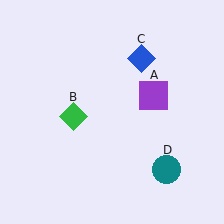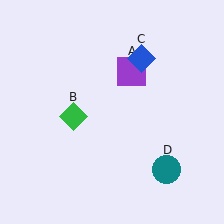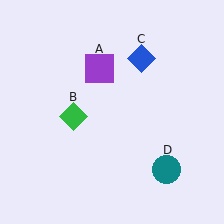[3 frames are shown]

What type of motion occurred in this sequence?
The purple square (object A) rotated counterclockwise around the center of the scene.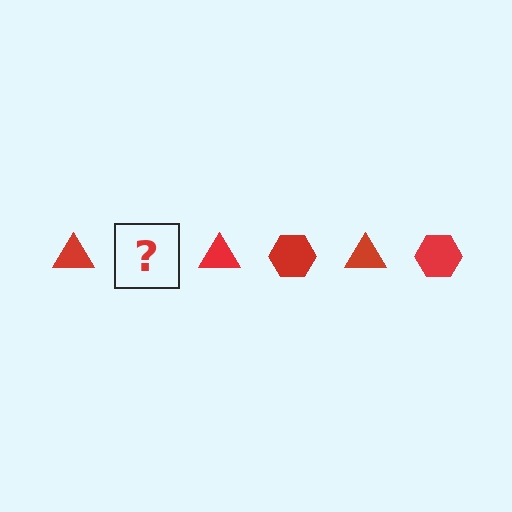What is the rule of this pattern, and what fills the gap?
The rule is that the pattern cycles through triangle, hexagon shapes in red. The gap should be filled with a red hexagon.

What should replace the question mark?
The question mark should be replaced with a red hexagon.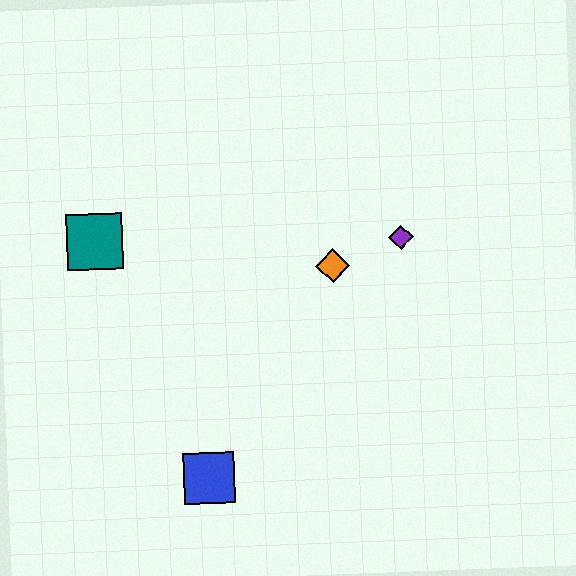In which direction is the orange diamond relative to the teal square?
The orange diamond is to the right of the teal square.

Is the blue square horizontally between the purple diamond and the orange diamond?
No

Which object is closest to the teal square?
The orange diamond is closest to the teal square.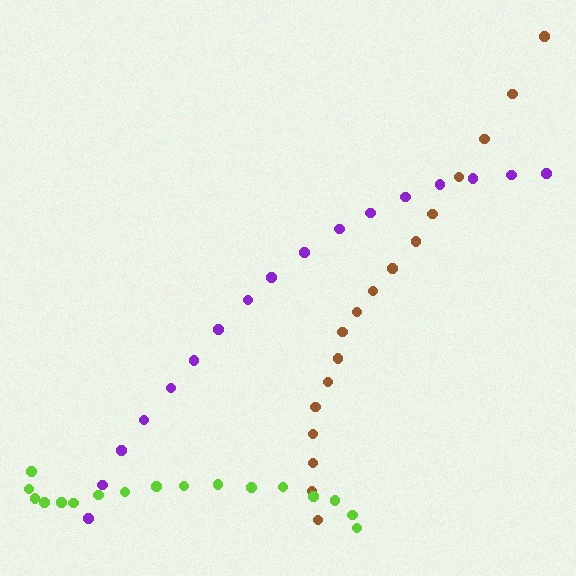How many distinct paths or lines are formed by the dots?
There are 3 distinct paths.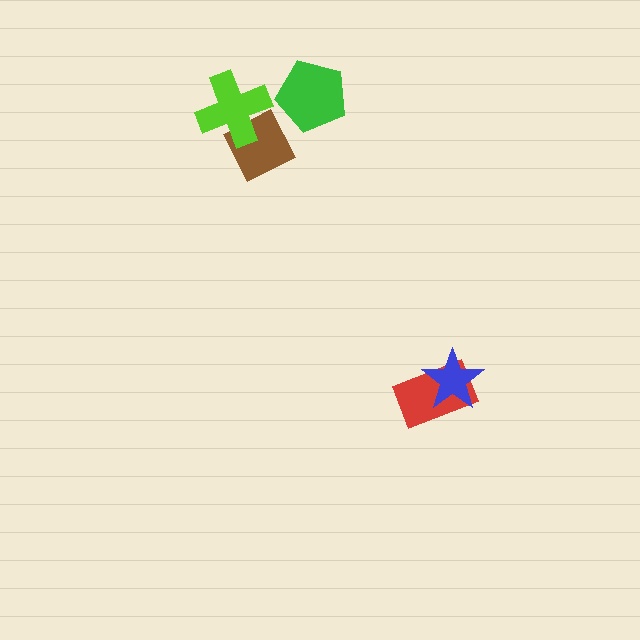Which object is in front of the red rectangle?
The blue star is in front of the red rectangle.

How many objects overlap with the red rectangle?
1 object overlaps with the red rectangle.